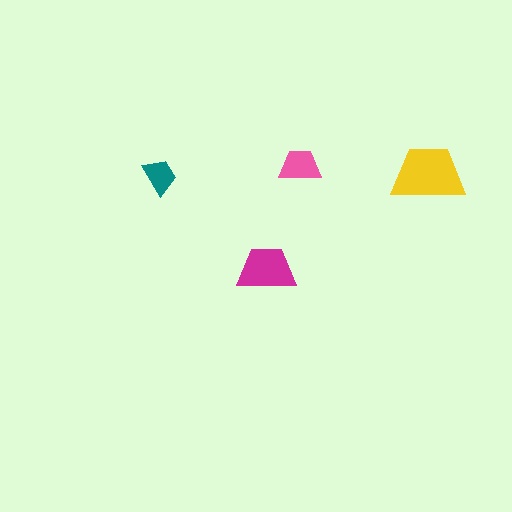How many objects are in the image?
There are 4 objects in the image.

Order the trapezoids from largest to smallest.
the yellow one, the magenta one, the pink one, the teal one.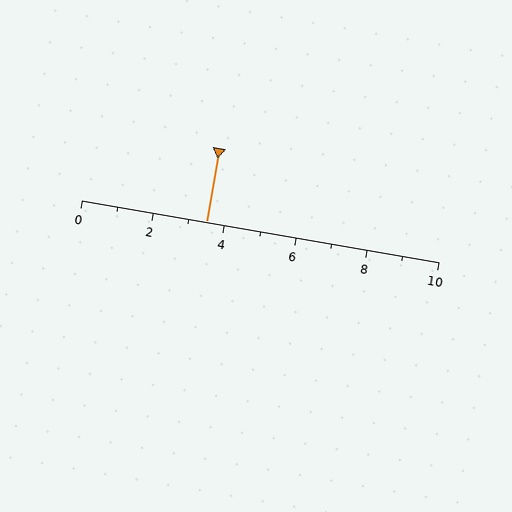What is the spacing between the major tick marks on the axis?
The major ticks are spaced 2 apart.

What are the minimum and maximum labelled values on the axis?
The axis runs from 0 to 10.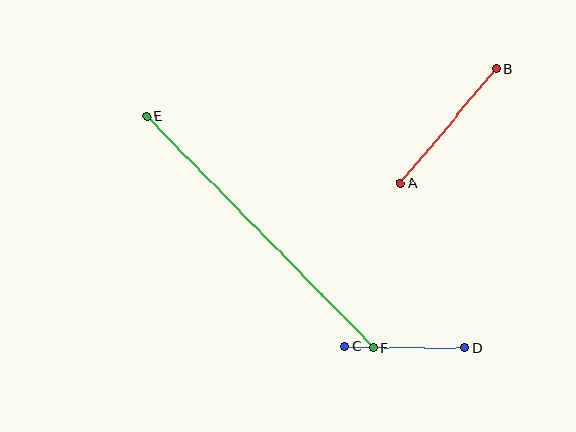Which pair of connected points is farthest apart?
Points E and F are farthest apart.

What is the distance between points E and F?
The distance is approximately 324 pixels.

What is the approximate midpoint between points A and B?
The midpoint is at approximately (448, 126) pixels.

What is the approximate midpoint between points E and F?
The midpoint is at approximately (260, 232) pixels.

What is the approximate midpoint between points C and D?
The midpoint is at approximately (405, 347) pixels.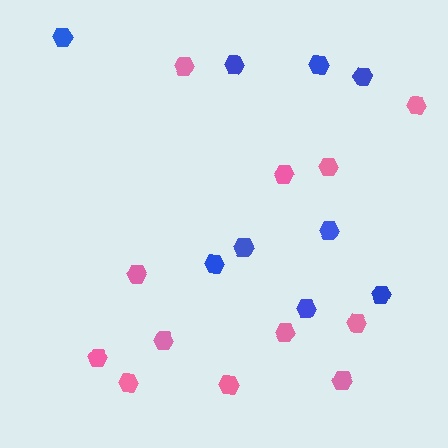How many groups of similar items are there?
There are 2 groups: one group of blue hexagons (9) and one group of pink hexagons (12).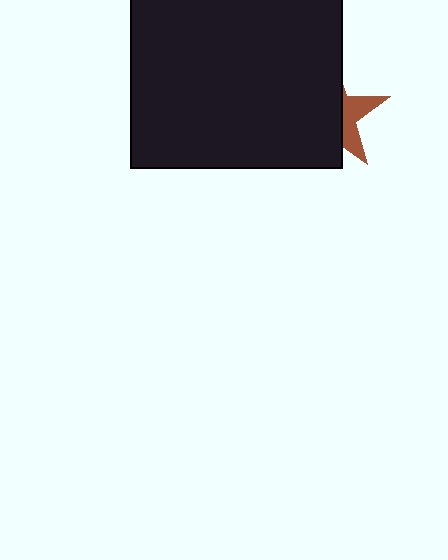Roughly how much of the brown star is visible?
A small part of it is visible (roughly 31%).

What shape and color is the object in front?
The object in front is a black rectangle.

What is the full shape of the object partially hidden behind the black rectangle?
The partially hidden object is a brown star.